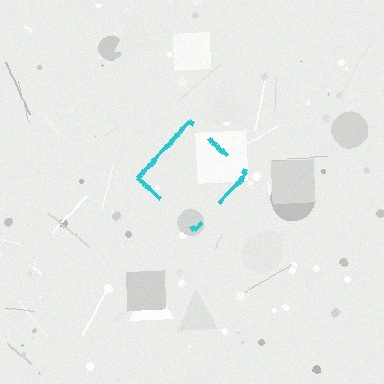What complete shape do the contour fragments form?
The contour fragments form a diamond.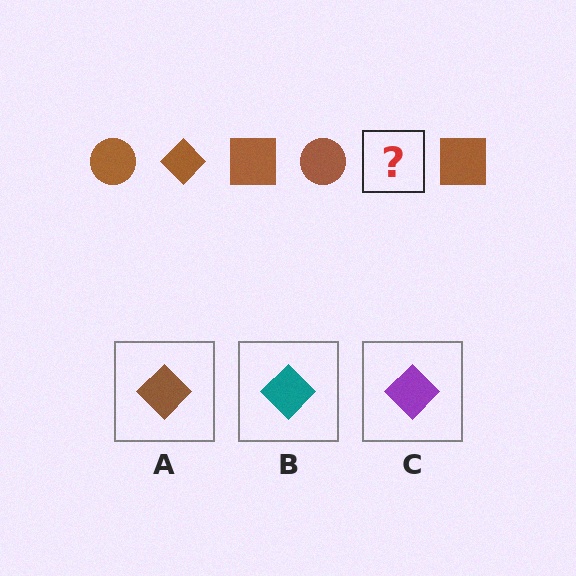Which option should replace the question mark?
Option A.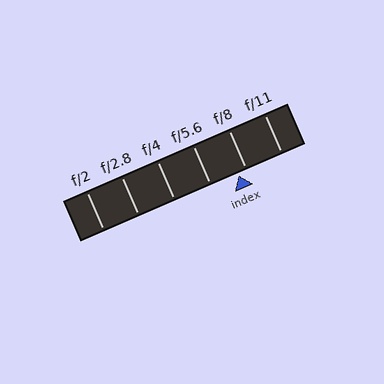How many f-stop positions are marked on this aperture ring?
There are 6 f-stop positions marked.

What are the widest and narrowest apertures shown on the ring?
The widest aperture shown is f/2 and the narrowest is f/11.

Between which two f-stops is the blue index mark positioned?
The index mark is between f/5.6 and f/8.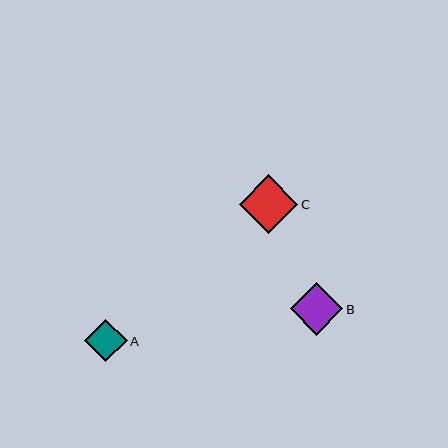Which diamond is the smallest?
Diamond A is the smallest with a size of approximately 43 pixels.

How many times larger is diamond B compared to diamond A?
Diamond B is approximately 1.2 times the size of diamond A.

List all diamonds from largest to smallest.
From largest to smallest: C, B, A.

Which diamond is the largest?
Diamond C is the largest with a size of approximately 58 pixels.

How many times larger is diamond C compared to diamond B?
Diamond C is approximately 1.1 times the size of diamond B.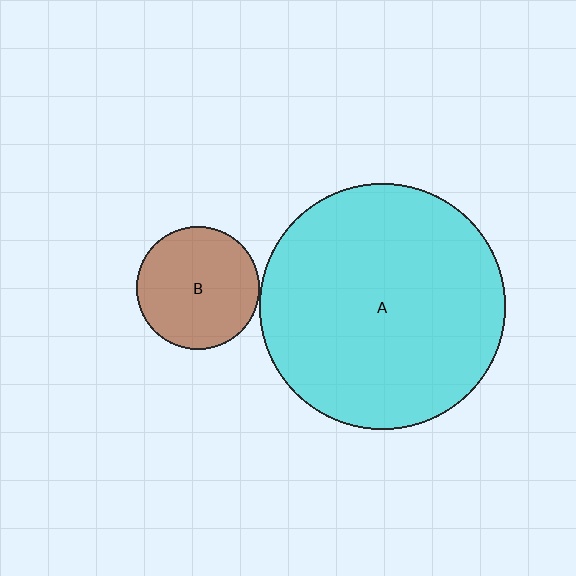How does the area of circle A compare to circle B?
Approximately 4.0 times.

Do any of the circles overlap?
No, none of the circles overlap.